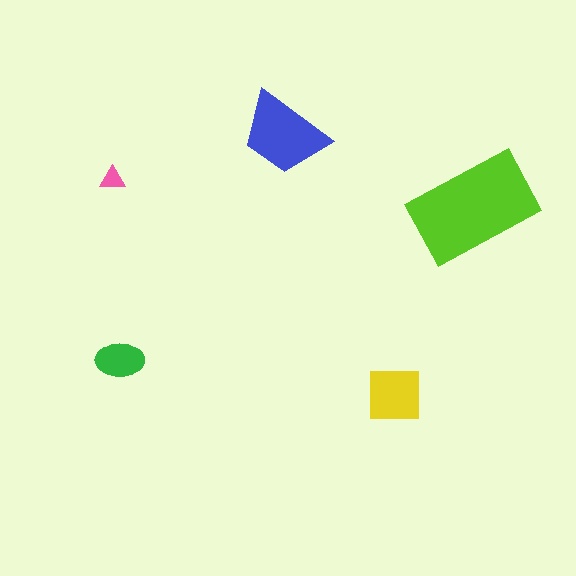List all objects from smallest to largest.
The pink triangle, the green ellipse, the yellow square, the blue trapezoid, the lime rectangle.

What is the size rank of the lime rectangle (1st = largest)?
1st.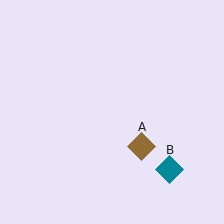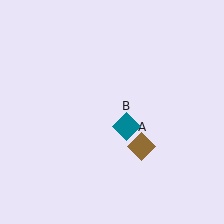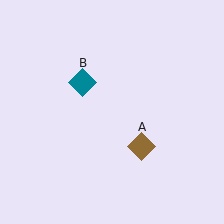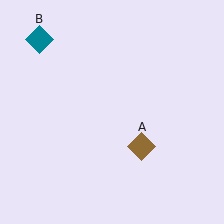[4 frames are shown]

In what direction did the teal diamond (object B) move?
The teal diamond (object B) moved up and to the left.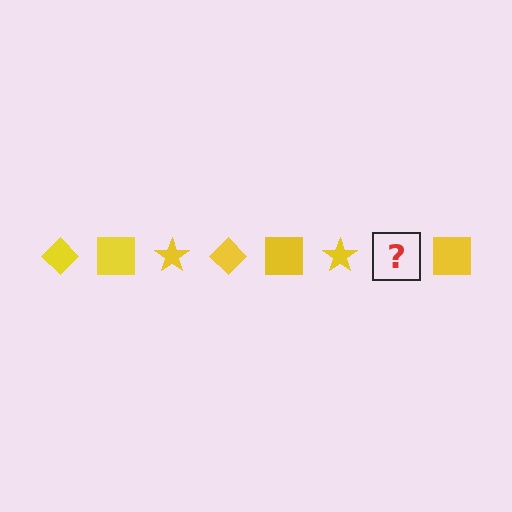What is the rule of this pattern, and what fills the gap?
The rule is that the pattern cycles through diamond, square, star shapes in yellow. The gap should be filled with a yellow diamond.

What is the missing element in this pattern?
The missing element is a yellow diamond.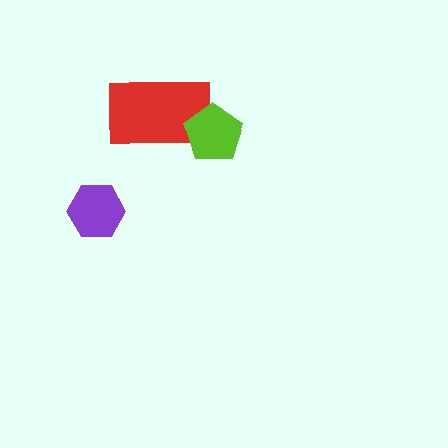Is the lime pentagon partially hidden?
No, no other shape covers it.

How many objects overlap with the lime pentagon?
1 object overlaps with the lime pentagon.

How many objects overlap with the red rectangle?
1 object overlaps with the red rectangle.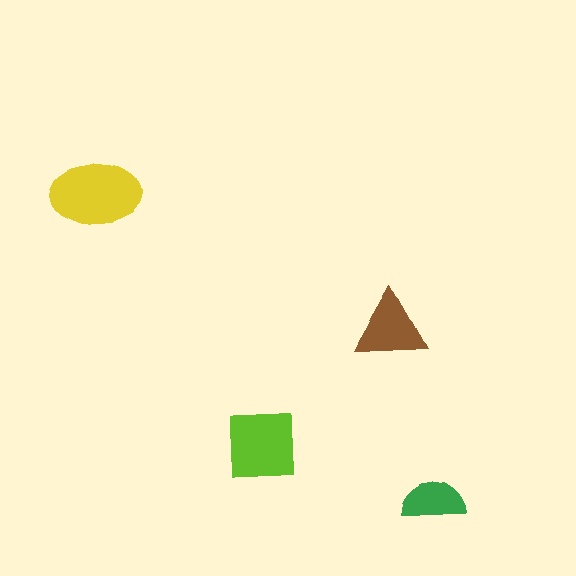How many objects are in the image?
There are 4 objects in the image.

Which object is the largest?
The yellow ellipse.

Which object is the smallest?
The green semicircle.